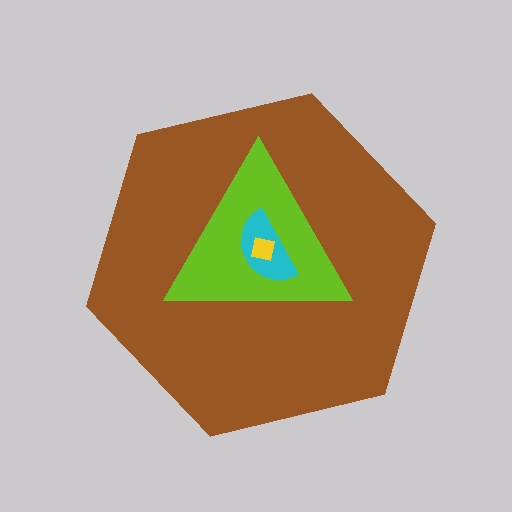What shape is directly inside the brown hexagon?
The lime triangle.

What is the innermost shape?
The yellow square.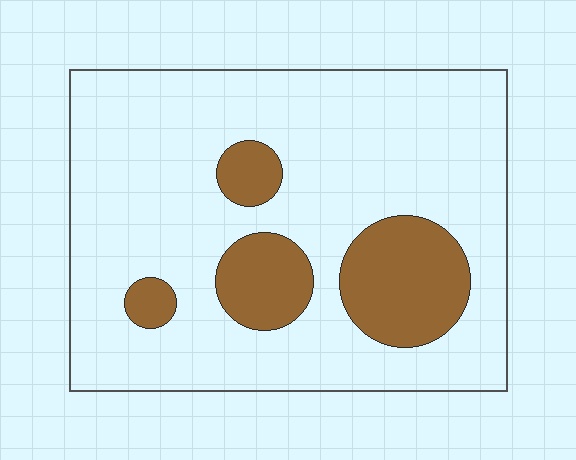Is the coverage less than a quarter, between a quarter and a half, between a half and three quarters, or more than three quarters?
Less than a quarter.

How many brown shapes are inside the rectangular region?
4.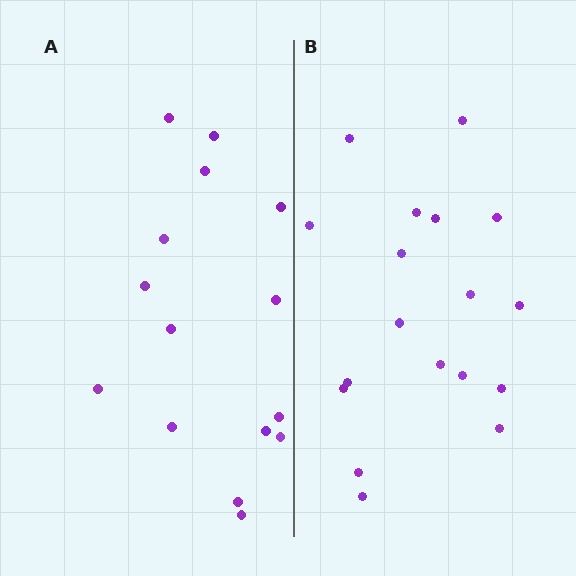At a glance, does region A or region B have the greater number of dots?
Region B (the right region) has more dots.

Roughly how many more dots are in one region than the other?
Region B has just a few more — roughly 2 or 3 more dots than region A.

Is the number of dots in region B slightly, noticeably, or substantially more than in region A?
Region B has only slightly more — the two regions are fairly close. The ratio is roughly 1.2 to 1.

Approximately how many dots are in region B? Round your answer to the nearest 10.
About 20 dots. (The exact count is 18, which rounds to 20.)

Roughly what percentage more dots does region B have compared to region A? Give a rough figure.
About 20% more.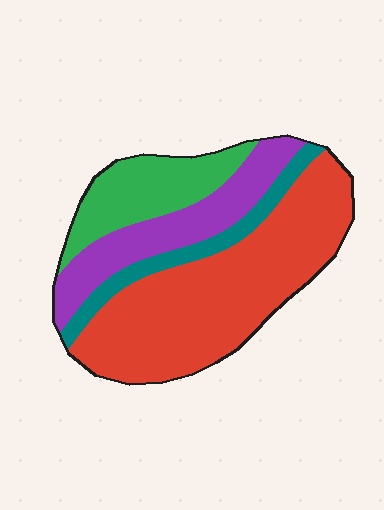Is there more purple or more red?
Red.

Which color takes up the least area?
Teal, at roughly 10%.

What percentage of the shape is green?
Green covers about 20% of the shape.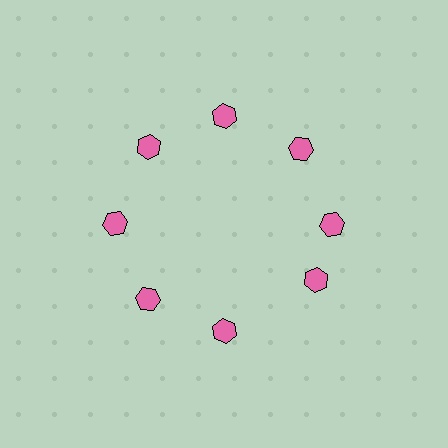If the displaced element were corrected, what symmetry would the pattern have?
It would have 8-fold rotational symmetry — the pattern would map onto itself every 45 degrees.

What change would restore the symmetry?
The symmetry would be restored by rotating it back into even spacing with its neighbors so that all 8 hexagons sit at equal angles and equal distance from the center.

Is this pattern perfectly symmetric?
No. The 8 pink hexagons are arranged in a ring, but one element near the 4 o'clock position is rotated out of alignment along the ring, breaking the 8-fold rotational symmetry.